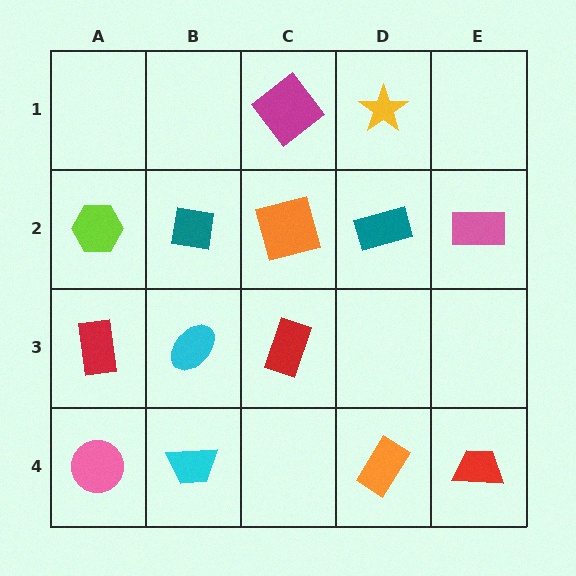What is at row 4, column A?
A pink circle.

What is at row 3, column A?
A red rectangle.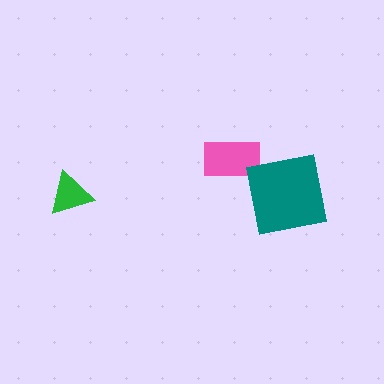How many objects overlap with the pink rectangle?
1 object overlaps with the pink rectangle.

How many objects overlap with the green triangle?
0 objects overlap with the green triangle.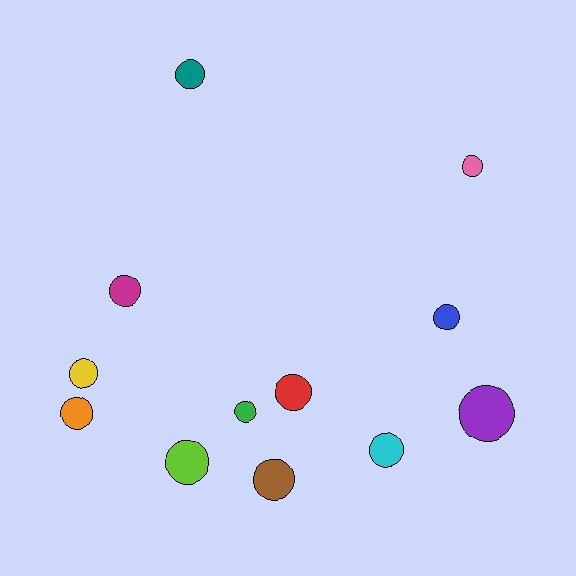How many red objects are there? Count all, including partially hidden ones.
There is 1 red object.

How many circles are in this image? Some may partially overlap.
There are 12 circles.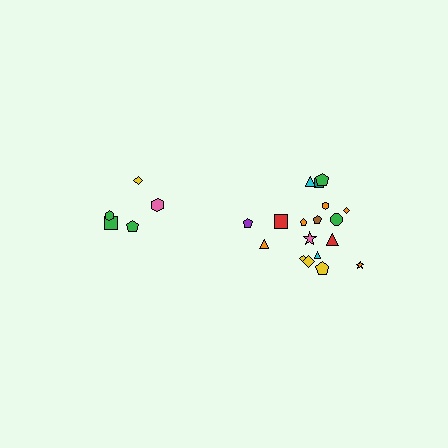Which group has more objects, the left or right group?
The right group.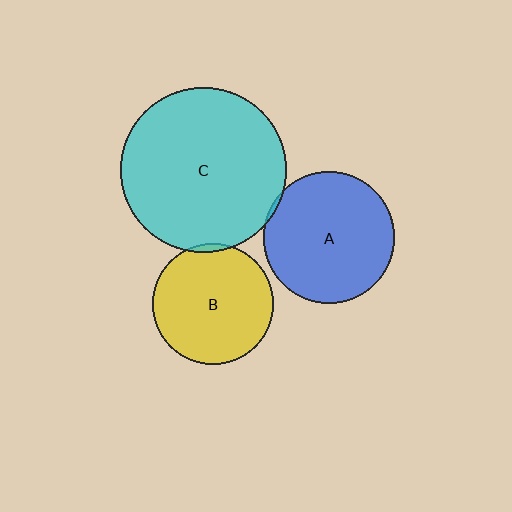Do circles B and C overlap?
Yes.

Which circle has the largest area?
Circle C (cyan).